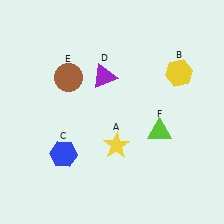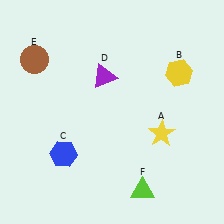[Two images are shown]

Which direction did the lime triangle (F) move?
The lime triangle (F) moved down.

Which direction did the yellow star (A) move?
The yellow star (A) moved right.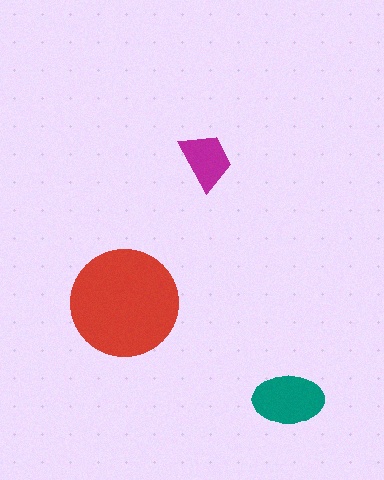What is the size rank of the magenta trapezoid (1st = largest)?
3rd.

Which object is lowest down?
The teal ellipse is bottommost.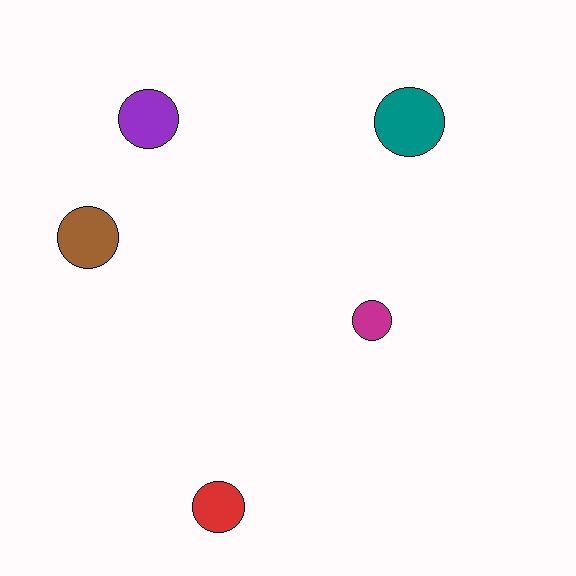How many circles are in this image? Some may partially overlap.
There are 5 circles.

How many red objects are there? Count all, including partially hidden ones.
There is 1 red object.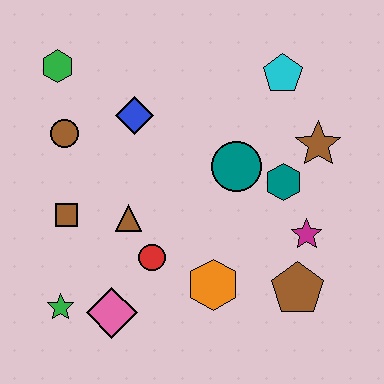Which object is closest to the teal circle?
The teal hexagon is closest to the teal circle.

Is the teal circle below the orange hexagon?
No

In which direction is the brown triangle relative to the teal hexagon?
The brown triangle is to the left of the teal hexagon.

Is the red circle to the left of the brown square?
No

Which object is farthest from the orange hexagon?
The green hexagon is farthest from the orange hexagon.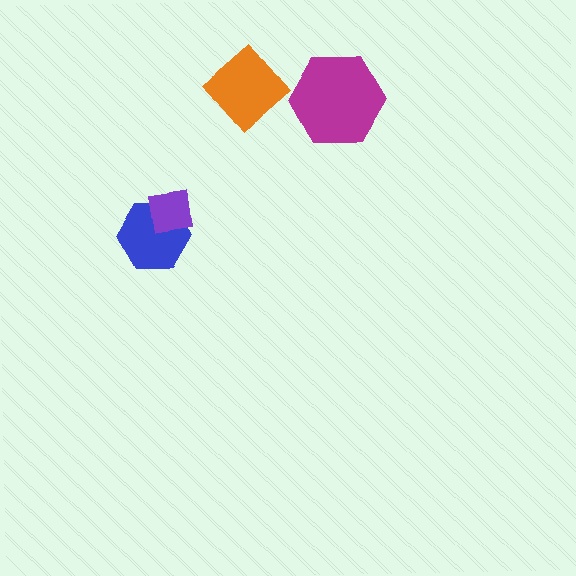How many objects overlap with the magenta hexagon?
0 objects overlap with the magenta hexagon.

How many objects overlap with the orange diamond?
0 objects overlap with the orange diamond.